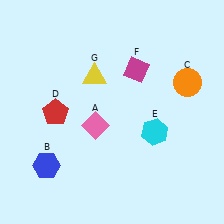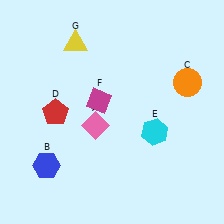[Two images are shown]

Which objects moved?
The objects that moved are: the magenta diamond (F), the yellow triangle (G).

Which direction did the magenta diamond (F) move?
The magenta diamond (F) moved left.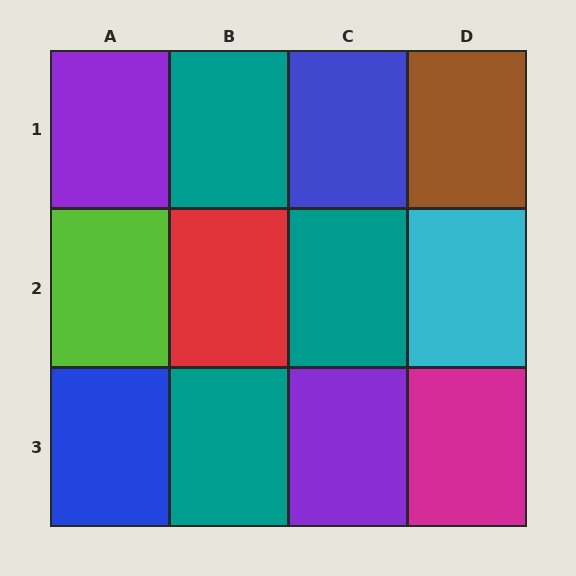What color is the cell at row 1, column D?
Brown.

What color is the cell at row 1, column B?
Teal.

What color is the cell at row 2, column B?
Red.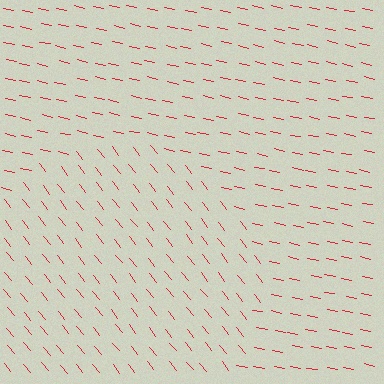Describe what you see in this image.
The image is filled with small red line segments. A circle region in the image has lines oriented differently from the surrounding lines, creating a visible texture boundary.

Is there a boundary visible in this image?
Yes, there is a texture boundary formed by a change in line orientation.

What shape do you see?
I see a circle.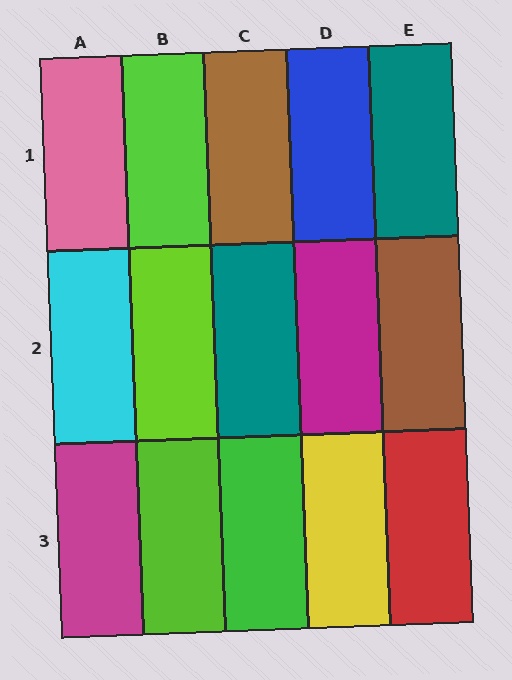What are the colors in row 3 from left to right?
Magenta, lime, green, yellow, red.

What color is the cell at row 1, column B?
Lime.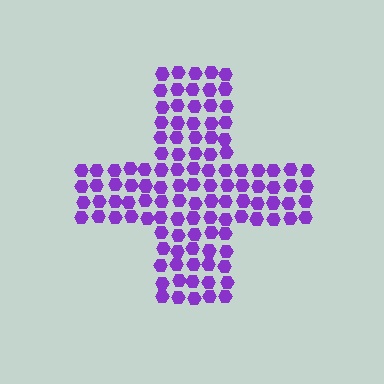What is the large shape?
The large shape is a cross.